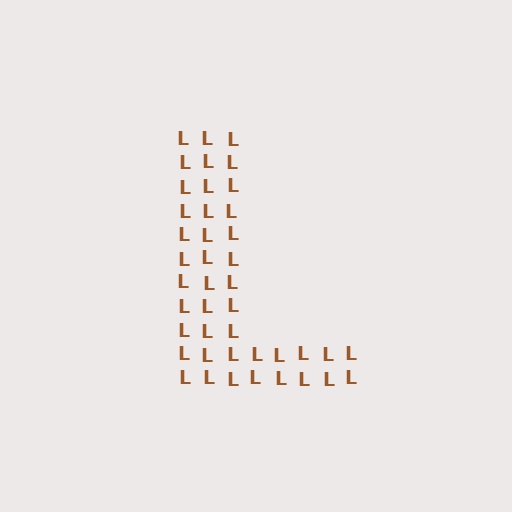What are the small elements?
The small elements are letter L's.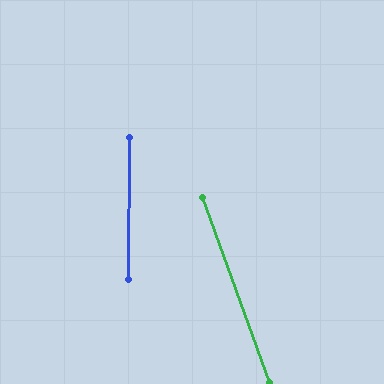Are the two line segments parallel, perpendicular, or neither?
Neither parallel nor perpendicular — they differ by about 20°.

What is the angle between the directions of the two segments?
Approximately 20 degrees.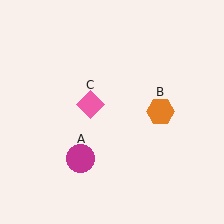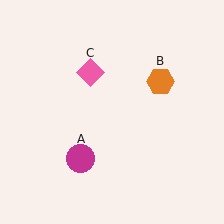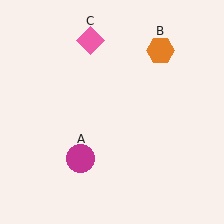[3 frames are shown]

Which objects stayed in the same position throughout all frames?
Magenta circle (object A) remained stationary.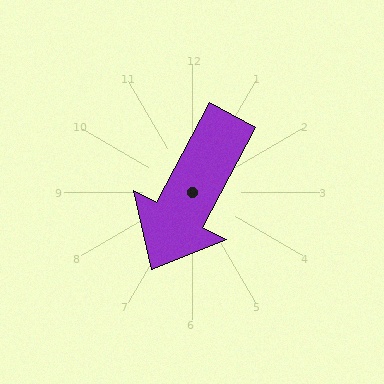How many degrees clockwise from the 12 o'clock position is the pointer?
Approximately 208 degrees.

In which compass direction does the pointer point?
Southwest.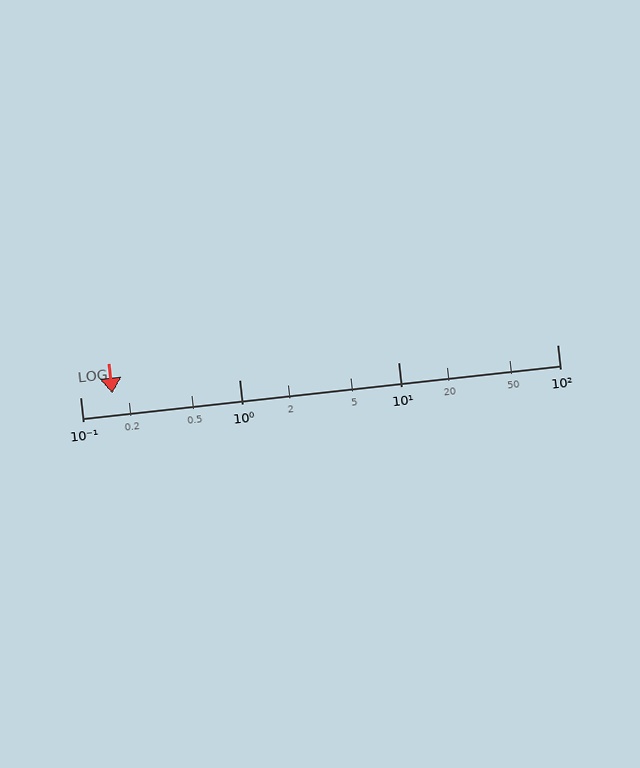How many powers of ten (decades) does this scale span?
The scale spans 3 decades, from 0.1 to 100.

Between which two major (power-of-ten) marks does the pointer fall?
The pointer is between 0.1 and 1.